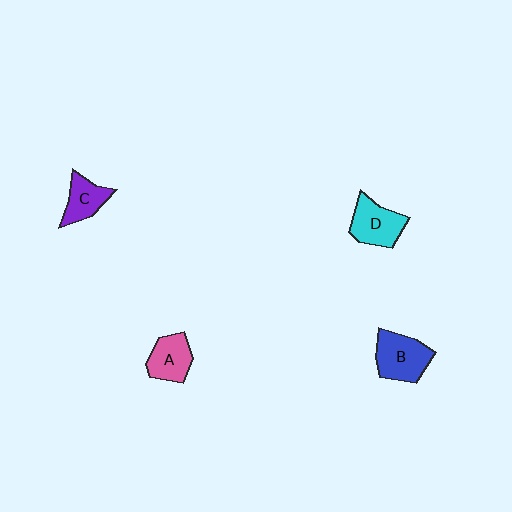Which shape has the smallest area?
Shape C (purple).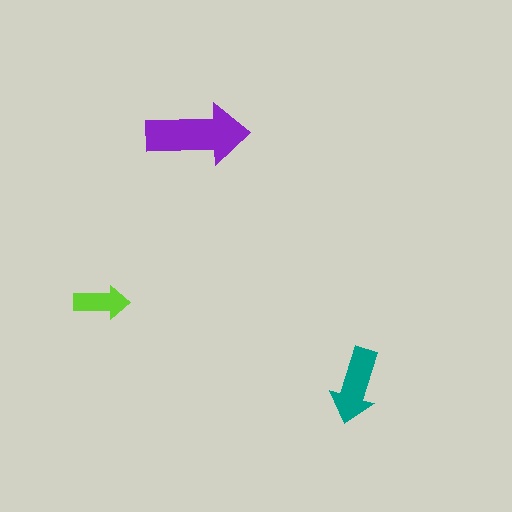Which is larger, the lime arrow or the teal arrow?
The teal one.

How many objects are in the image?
There are 3 objects in the image.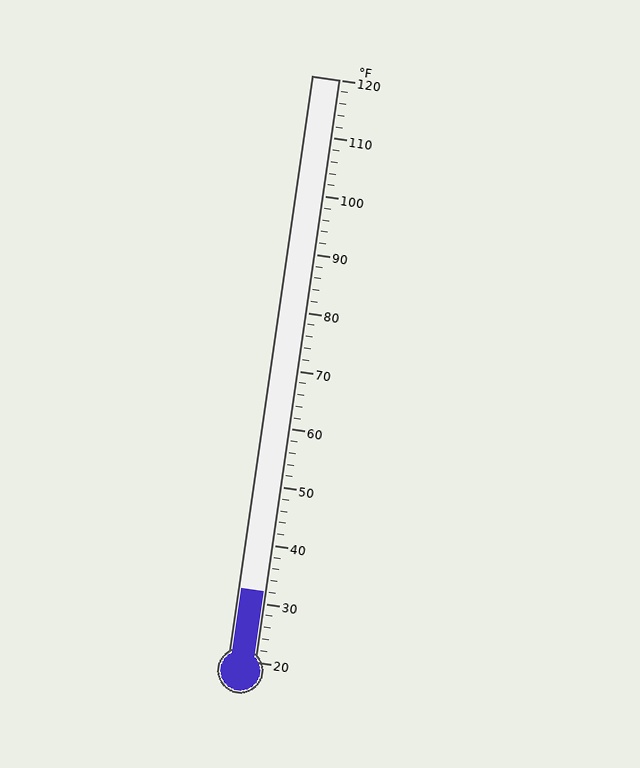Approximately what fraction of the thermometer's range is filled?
The thermometer is filled to approximately 10% of its range.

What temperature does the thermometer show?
The thermometer shows approximately 32°F.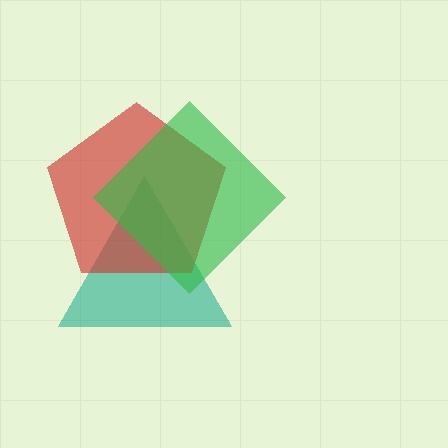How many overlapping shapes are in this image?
There are 3 overlapping shapes in the image.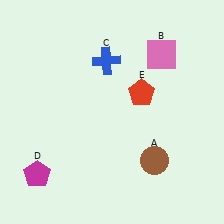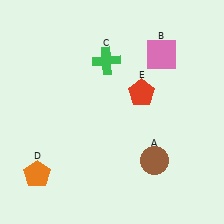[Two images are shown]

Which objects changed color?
C changed from blue to green. D changed from magenta to orange.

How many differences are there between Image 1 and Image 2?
There are 2 differences between the two images.